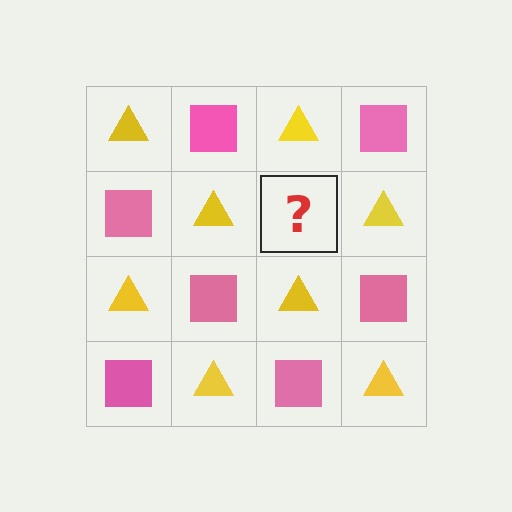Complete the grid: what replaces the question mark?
The question mark should be replaced with a pink square.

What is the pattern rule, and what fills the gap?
The rule is that it alternates yellow triangle and pink square in a checkerboard pattern. The gap should be filled with a pink square.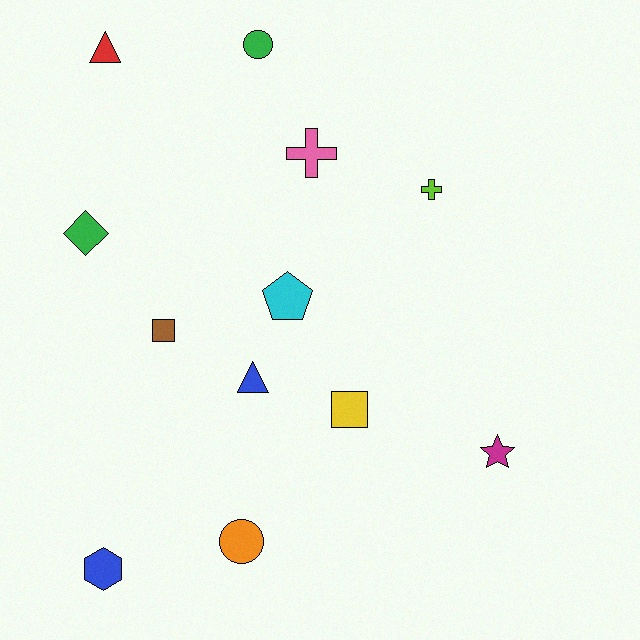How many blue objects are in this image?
There are 2 blue objects.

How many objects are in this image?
There are 12 objects.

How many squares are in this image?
There are 2 squares.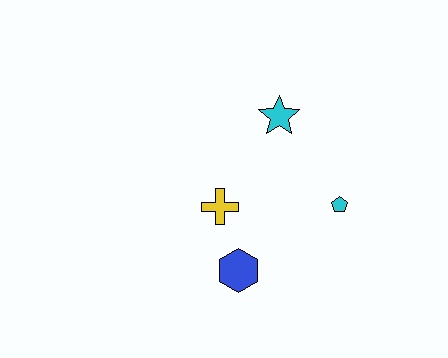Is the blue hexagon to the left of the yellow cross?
No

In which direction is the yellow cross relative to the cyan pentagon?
The yellow cross is to the left of the cyan pentagon.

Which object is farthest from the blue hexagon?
The cyan star is farthest from the blue hexagon.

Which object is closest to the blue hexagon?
The yellow cross is closest to the blue hexagon.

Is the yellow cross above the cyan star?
No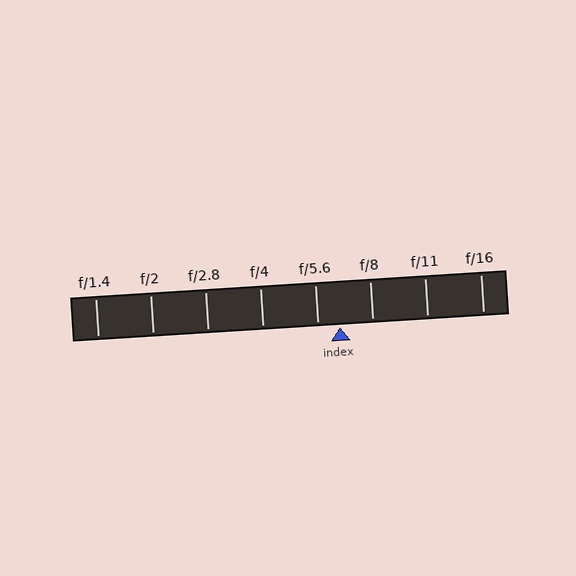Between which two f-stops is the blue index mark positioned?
The index mark is between f/5.6 and f/8.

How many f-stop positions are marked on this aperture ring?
There are 8 f-stop positions marked.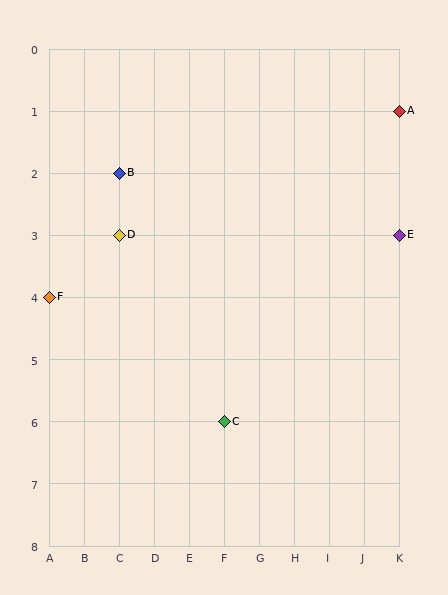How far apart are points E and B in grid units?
Points E and B are 8 columns and 1 row apart (about 8.1 grid units diagonally).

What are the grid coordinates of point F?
Point F is at grid coordinates (A, 4).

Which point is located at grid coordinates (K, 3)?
Point E is at (K, 3).